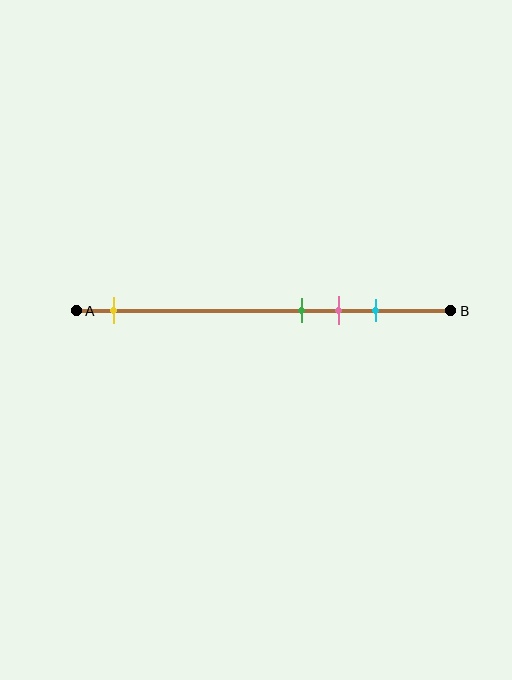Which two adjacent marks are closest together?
The green and pink marks are the closest adjacent pair.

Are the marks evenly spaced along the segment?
No, the marks are not evenly spaced.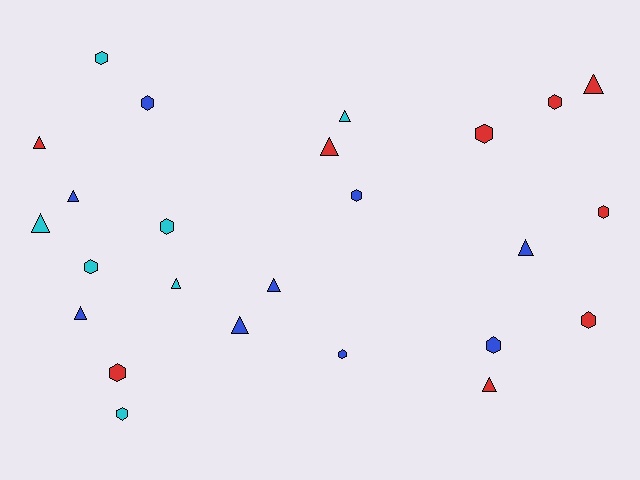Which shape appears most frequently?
Hexagon, with 13 objects.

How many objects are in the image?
There are 25 objects.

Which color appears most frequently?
Blue, with 9 objects.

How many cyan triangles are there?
There are 3 cyan triangles.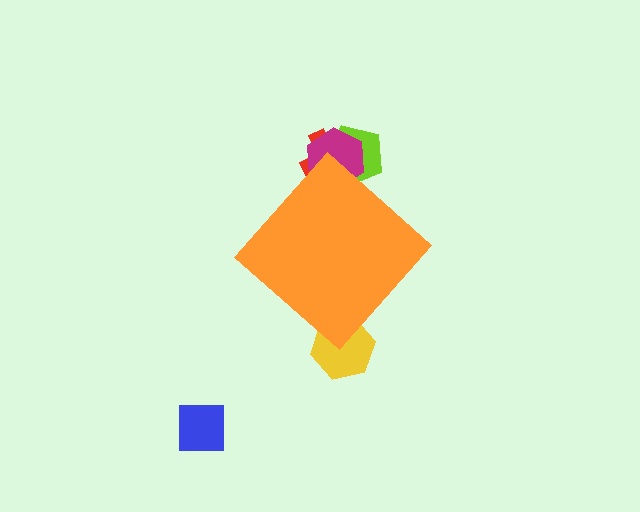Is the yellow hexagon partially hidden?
Yes, the yellow hexagon is partially hidden behind the orange diamond.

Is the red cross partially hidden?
Yes, the red cross is partially hidden behind the orange diamond.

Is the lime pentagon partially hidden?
Yes, the lime pentagon is partially hidden behind the orange diamond.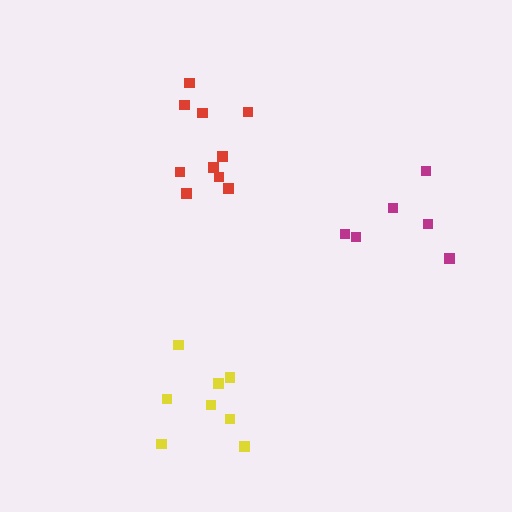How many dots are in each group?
Group 1: 10 dots, Group 2: 6 dots, Group 3: 8 dots (24 total).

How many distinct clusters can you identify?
There are 3 distinct clusters.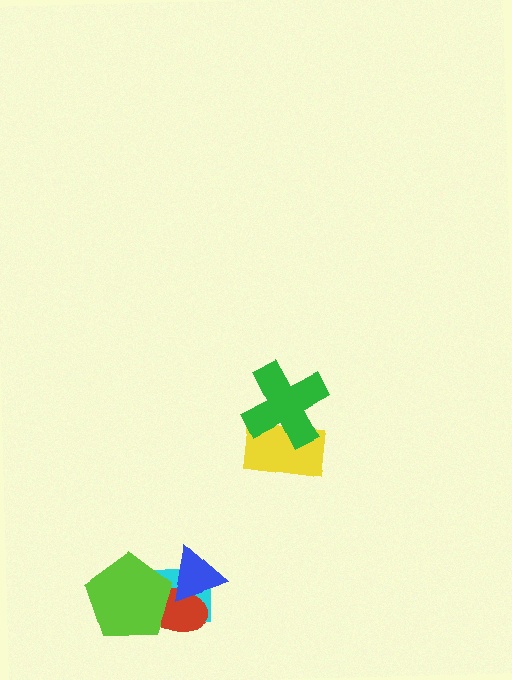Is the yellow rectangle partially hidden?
Yes, it is partially covered by another shape.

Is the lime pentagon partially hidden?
Yes, it is partially covered by another shape.